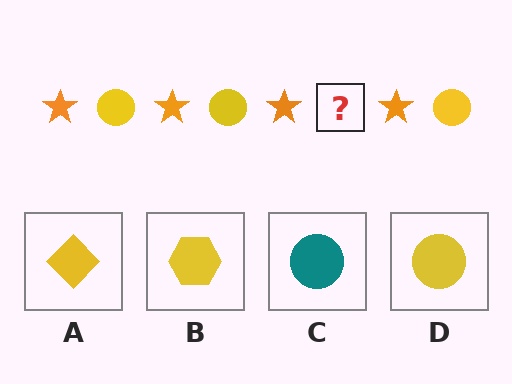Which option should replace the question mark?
Option D.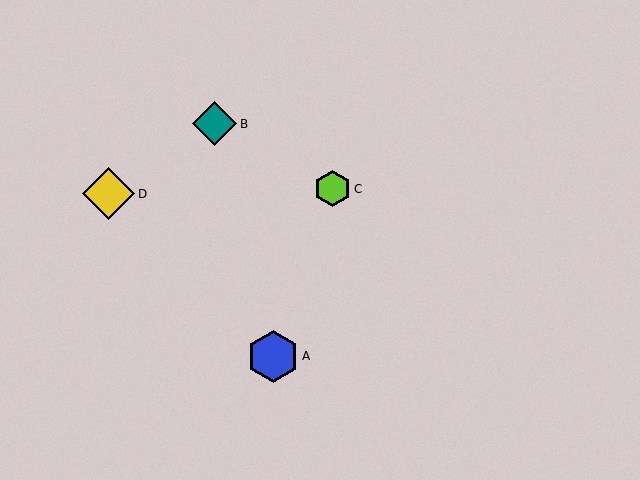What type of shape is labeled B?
Shape B is a teal diamond.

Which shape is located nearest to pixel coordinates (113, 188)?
The yellow diamond (labeled D) at (109, 194) is nearest to that location.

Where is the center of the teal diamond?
The center of the teal diamond is at (215, 124).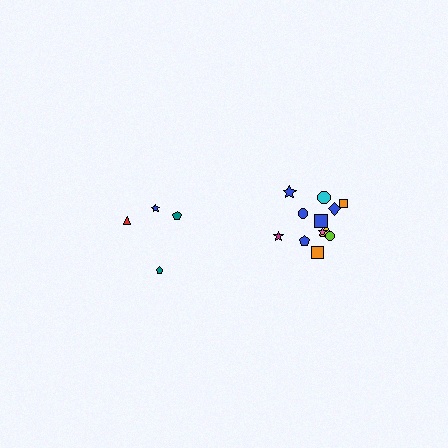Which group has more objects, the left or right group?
The right group.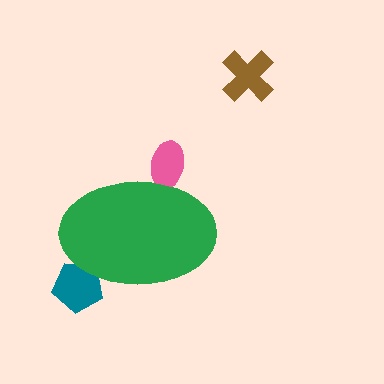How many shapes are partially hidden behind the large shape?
2 shapes are partially hidden.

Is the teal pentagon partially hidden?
Yes, the teal pentagon is partially hidden behind the green ellipse.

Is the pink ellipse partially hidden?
Yes, the pink ellipse is partially hidden behind the green ellipse.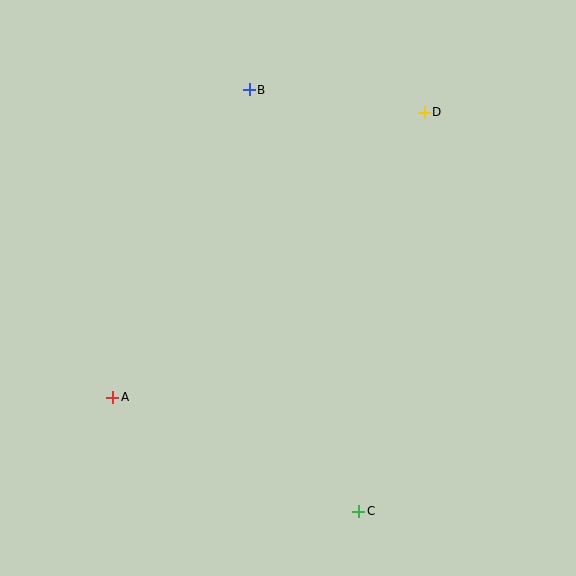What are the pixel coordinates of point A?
Point A is at (113, 397).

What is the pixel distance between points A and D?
The distance between A and D is 423 pixels.